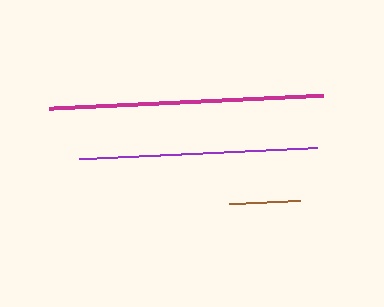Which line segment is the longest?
The magenta line is the longest at approximately 275 pixels.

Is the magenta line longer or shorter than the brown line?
The magenta line is longer than the brown line.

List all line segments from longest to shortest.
From longest to shortest: magenta, purple, brown.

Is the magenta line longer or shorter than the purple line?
The magenta line is longer than the purple line.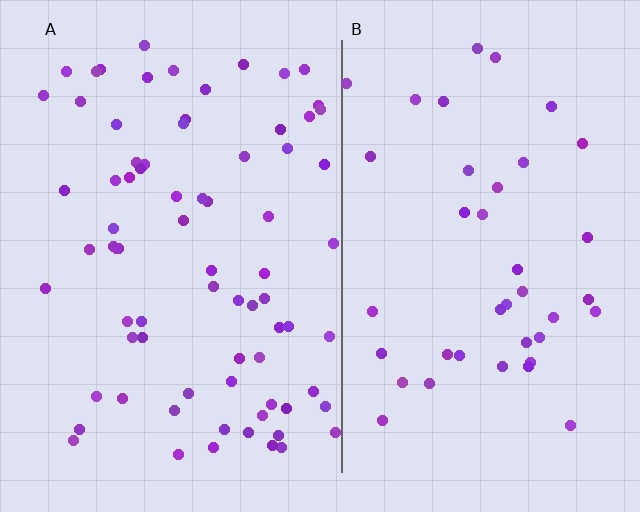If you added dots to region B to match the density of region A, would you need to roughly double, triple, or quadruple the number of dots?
Approximately double.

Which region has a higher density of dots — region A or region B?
A (the left).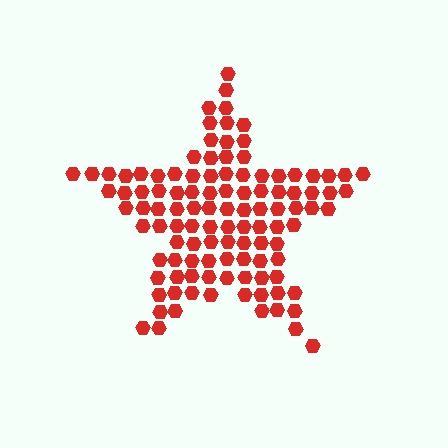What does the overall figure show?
The overall figure shows a star.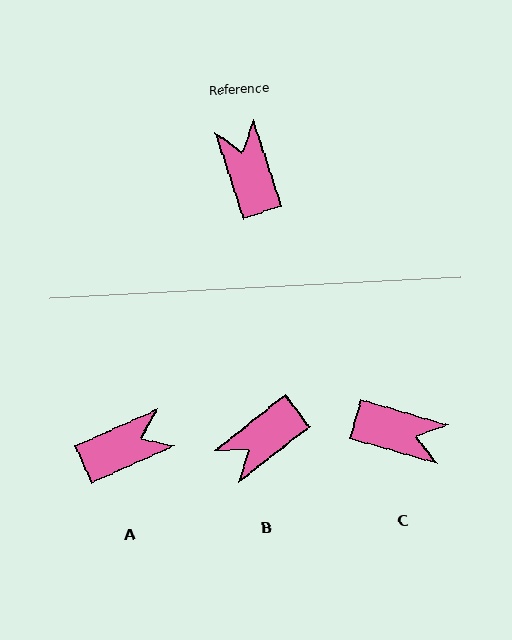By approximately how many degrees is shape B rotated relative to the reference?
Approximately 110 degrees counter-clockwise.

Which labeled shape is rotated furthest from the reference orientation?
C, about 124 degrees away.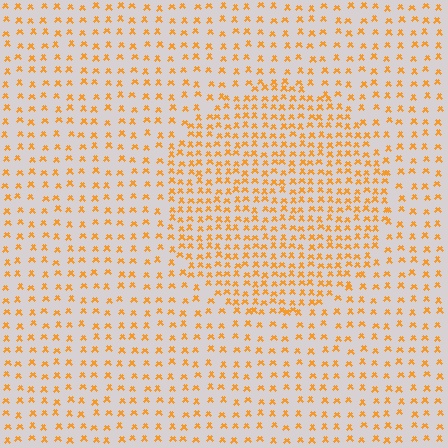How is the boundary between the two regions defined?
The boundary is defined by a change in element density (approximately 1.9x ratio). All elements are the same color, size, and shape.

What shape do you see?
I see a circle.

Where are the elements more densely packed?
The elements are more densely packed inside the circle boundary.